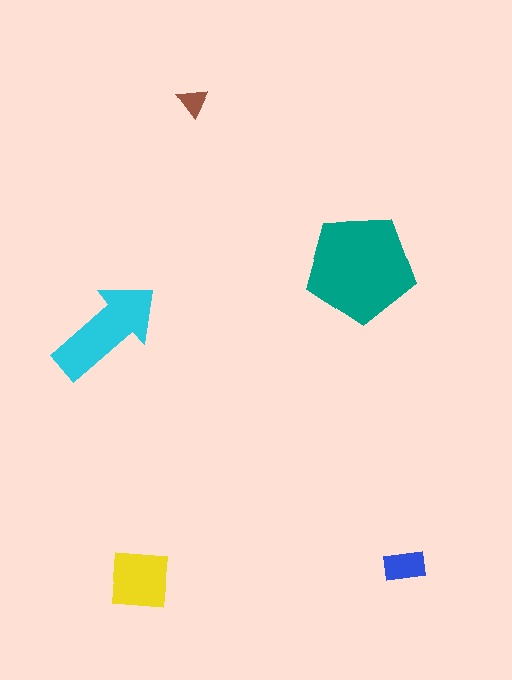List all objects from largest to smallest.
The teal pentagon, the cyan arrow, the yellow square, the blue rectangle, the brown triangle.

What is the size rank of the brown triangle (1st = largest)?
5th.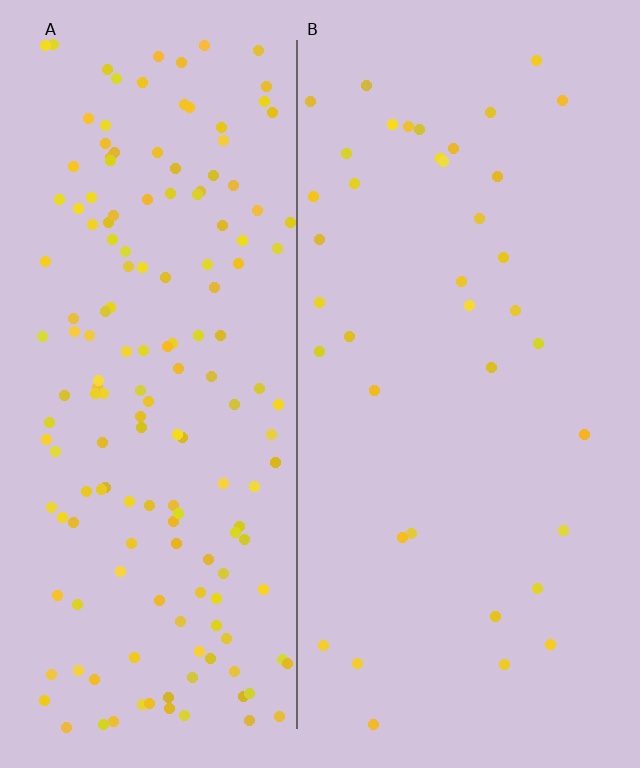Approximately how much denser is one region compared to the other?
Approximately 4.3× — region A over region B.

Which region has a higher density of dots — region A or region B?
A (the left).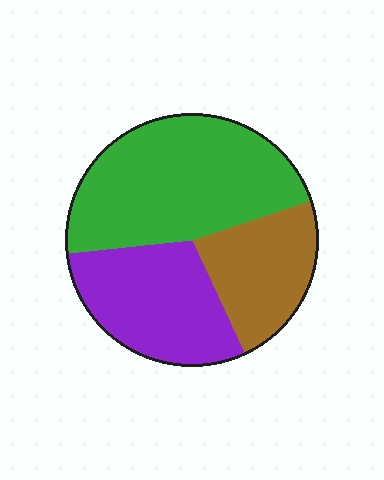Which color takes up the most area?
Green, at roughly 45%.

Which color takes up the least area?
Brown, at roughly 25%.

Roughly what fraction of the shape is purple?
Purple covers around 30% of the shape.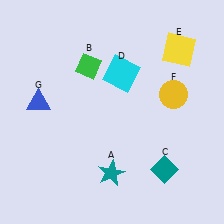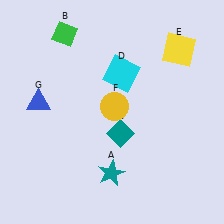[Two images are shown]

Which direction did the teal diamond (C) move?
The teal diamond (C) moved left.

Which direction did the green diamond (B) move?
The green diamond (B) moved up.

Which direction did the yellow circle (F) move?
The yellow circle (F) moved left.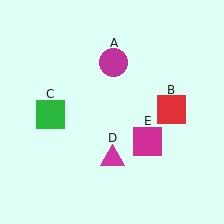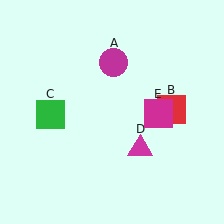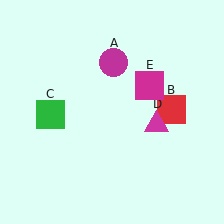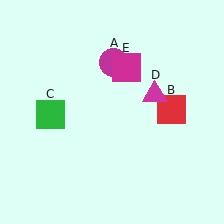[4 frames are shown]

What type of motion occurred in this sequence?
The magenta triangle (object D), magenta square (object E) rotated counterclockwise around the center of the scene.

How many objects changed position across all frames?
2 objects changed position: magenta triangle (object D), magenta square (object E).